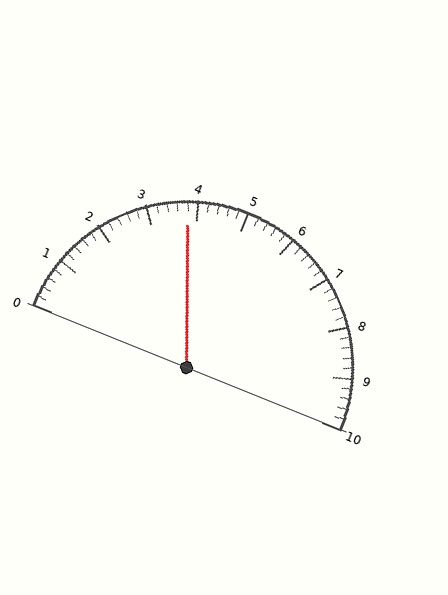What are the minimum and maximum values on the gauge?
The gauge ranges from 0 to 10.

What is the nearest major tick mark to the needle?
The nearest major tick mark is 4.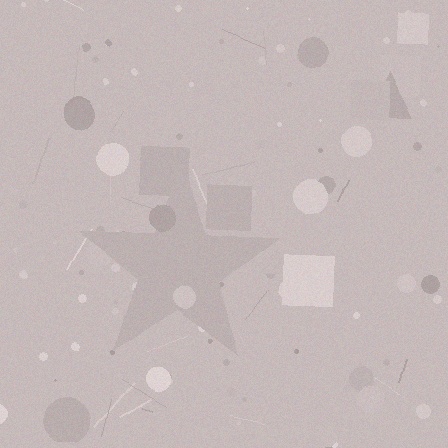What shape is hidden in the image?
A star is hidden in the image.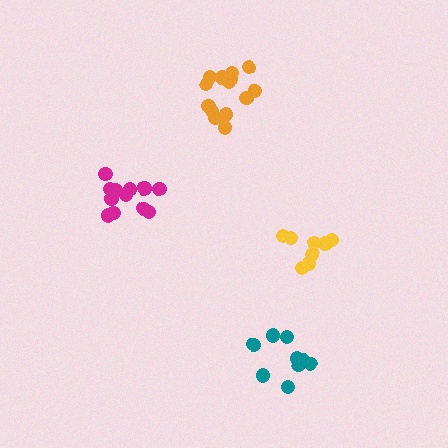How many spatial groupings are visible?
There are 4 spatial groupings.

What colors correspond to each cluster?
The clusters are colored: teal, orange, yellow, magenta.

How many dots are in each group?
Group 1: 9 dots, Group 2: 14 dots, Group 3: 9 dots, Group 4: 12 dots (44 total).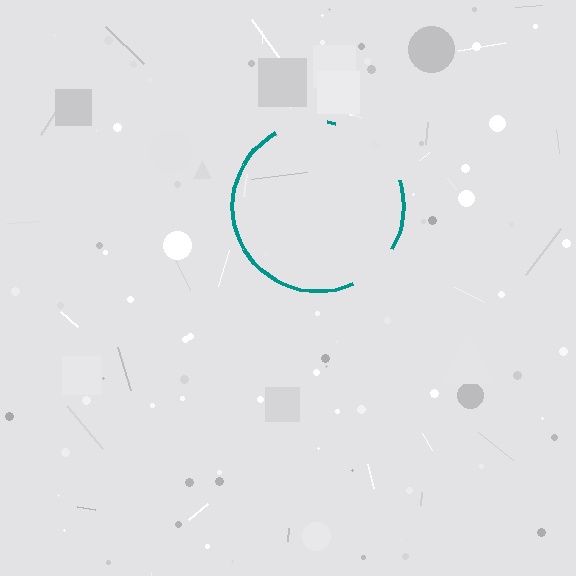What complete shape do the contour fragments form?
The contour fragments form a circle.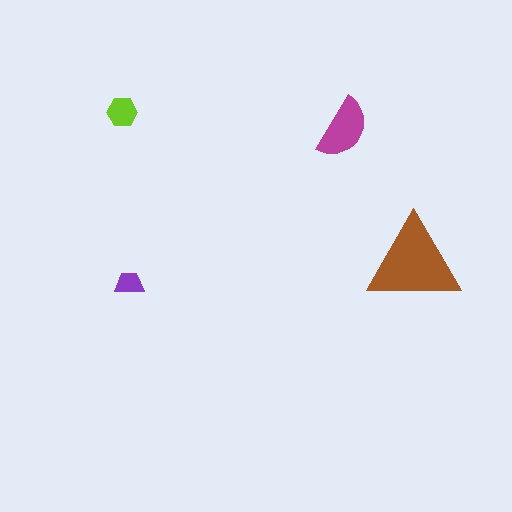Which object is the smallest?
The purple trapezoid.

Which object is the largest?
The brown triangle.